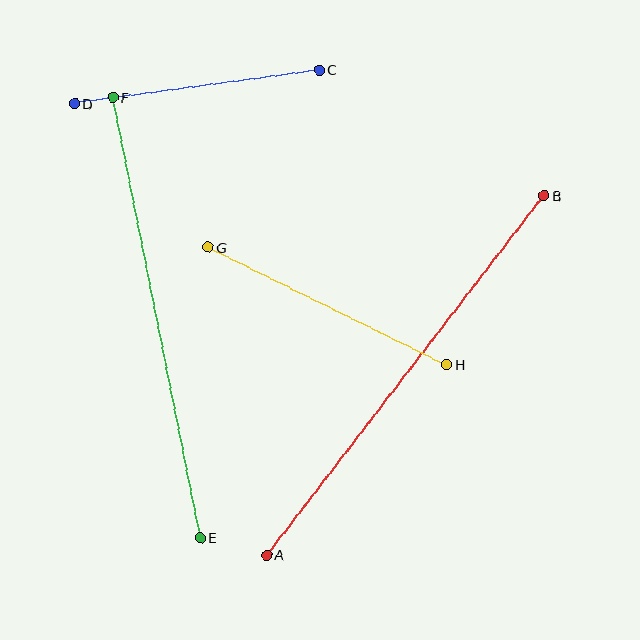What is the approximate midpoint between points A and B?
The midpoint is at approximately (405, 375) pixels.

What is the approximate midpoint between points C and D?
The midpoint is at approximately (197, 87) pixels.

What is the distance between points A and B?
The distance is approximately 454 pixels.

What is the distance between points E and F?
The distance is approximately 449 pixels.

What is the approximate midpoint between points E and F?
The midpoint is at approximately (157, 318) pixels.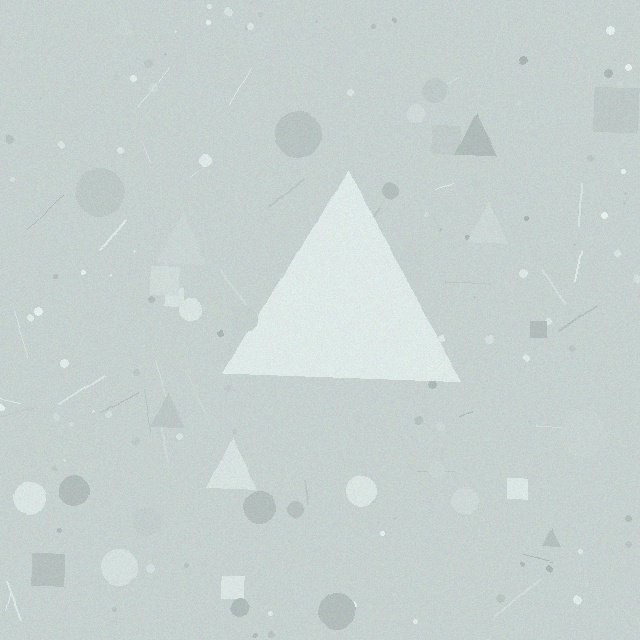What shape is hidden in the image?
A triangle is hidden in the image.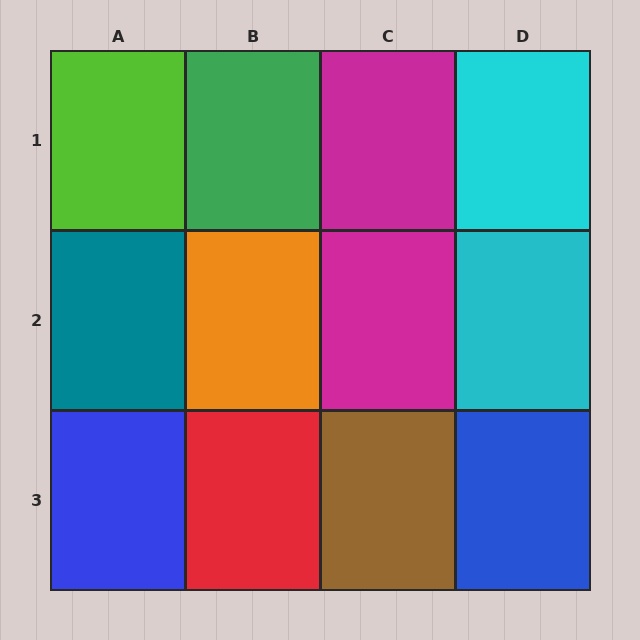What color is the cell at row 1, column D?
Cyan.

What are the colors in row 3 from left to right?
Blue, red, brown, blue.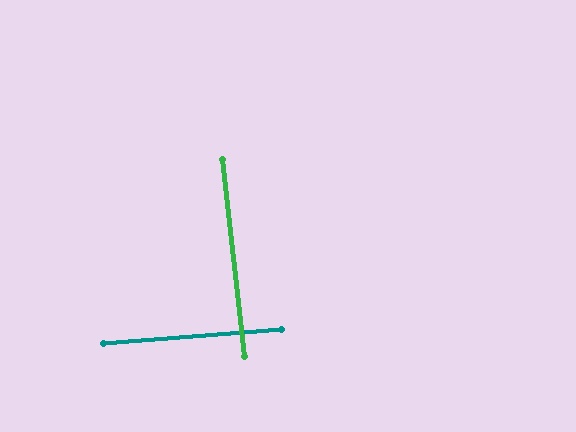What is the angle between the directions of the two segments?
Approximately 88 degrees.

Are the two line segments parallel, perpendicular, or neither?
Perpendicular — they meet at approximately 88°.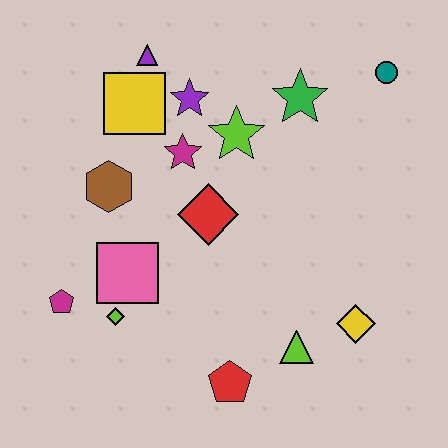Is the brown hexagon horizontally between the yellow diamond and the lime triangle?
No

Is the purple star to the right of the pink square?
Yes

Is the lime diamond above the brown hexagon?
No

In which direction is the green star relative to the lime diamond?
The green star is above the lime diamond.